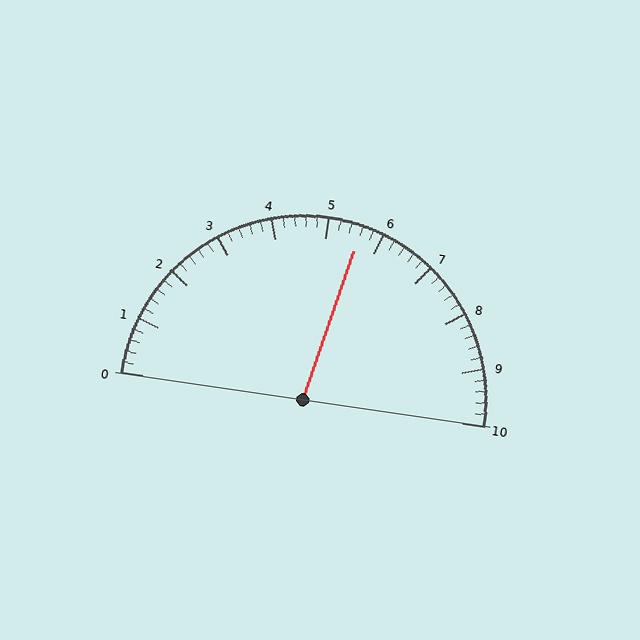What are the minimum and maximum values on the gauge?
The gauge ranges from 0 to 10.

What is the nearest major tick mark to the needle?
The nearest major tick mark is 6.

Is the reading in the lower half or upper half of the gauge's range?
The reading is in the upper half of the range (0 to 10).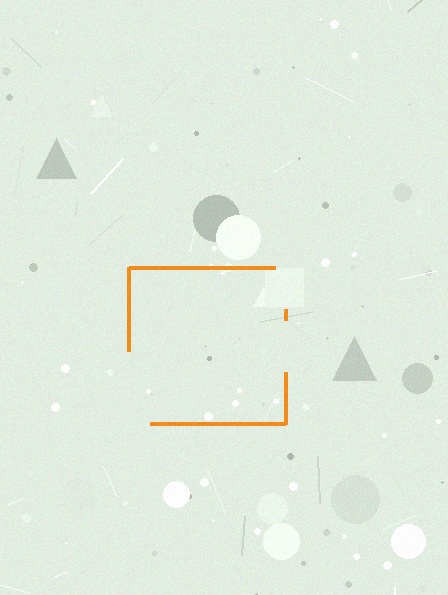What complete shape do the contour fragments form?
The contour fragments form a square.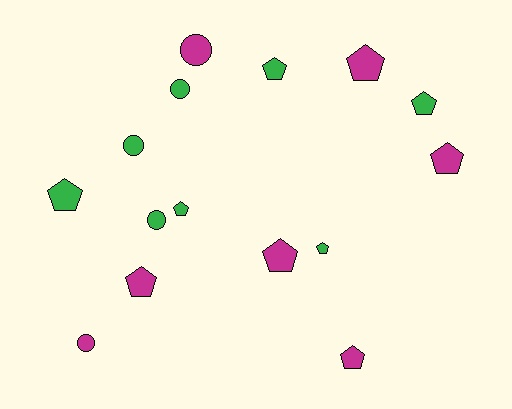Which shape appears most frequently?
Pentagon, with 10 objects.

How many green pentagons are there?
There are 5 green pentagons.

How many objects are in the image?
There are 15 objects.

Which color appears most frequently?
Green, with 8 objects.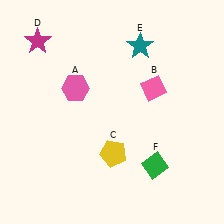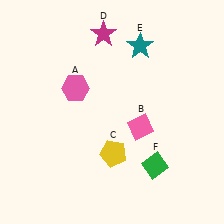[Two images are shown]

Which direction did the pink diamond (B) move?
The pink diamond (B) moved down.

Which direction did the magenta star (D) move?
The magenta star (D) moved right.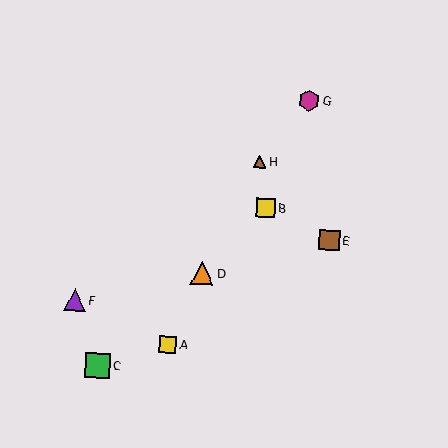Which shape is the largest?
The green square (labeled C) is the largest.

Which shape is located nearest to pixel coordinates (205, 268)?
The orange triangle (labeled D) at (202, 273) is nearest to that location.